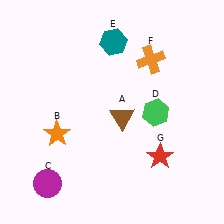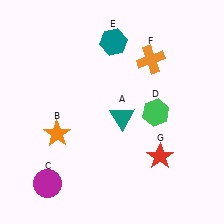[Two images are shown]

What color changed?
The triangle (A) changed from brown in Image 1 to teal in Image 2.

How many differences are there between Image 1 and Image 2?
There is 1 difference between the two images.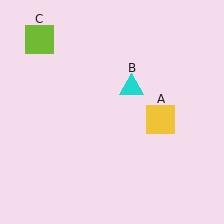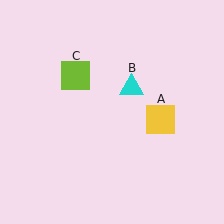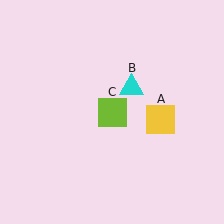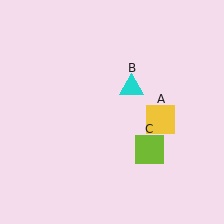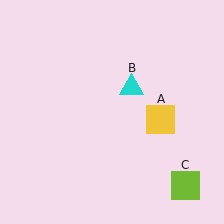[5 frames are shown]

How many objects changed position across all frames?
1 object changed position: lime square (object C).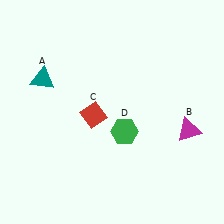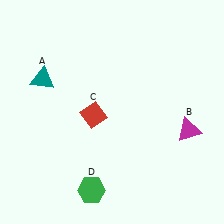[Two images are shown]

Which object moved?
The green hexagon (D) moved down.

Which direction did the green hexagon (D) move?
The green hexagon (D) moved down.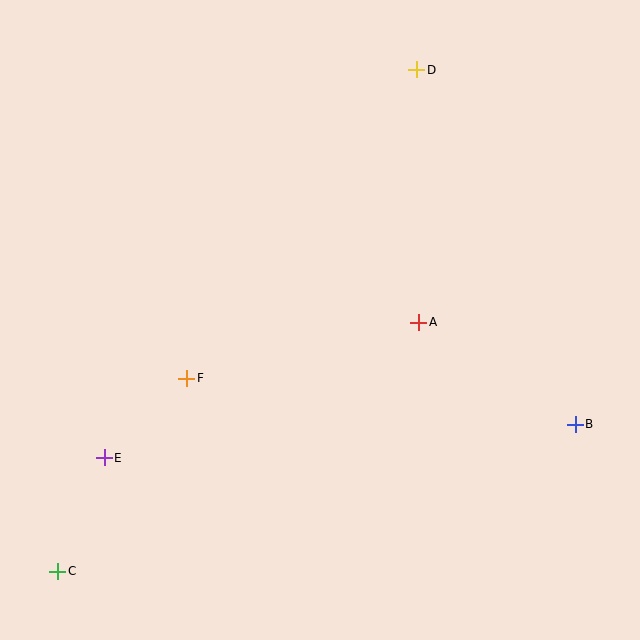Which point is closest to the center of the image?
Point A at (419, 322) is closest to the center.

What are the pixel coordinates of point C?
Point C is at (58, 571).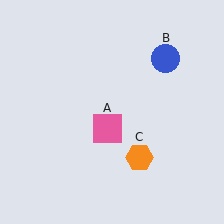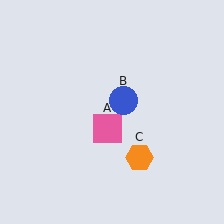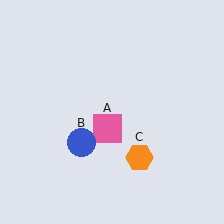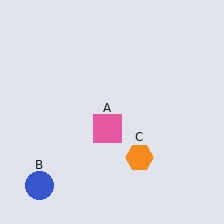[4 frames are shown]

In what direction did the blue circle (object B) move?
The blue circle (object B) moved down and to the left.